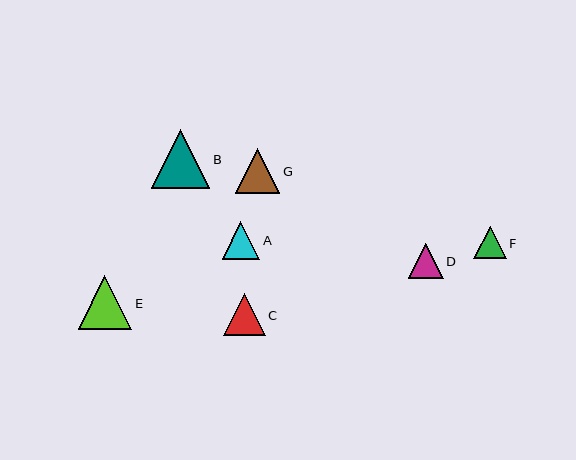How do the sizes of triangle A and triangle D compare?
Triangle A and triangle D are approximately the same size.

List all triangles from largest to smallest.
From largest to smallest: B, E, G, C, A, D, F.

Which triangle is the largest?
Triangle B is the largest with a size of approximately 59 pixels.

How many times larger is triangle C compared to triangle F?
Triangle C is approximately 1.3 times the size of triangle F.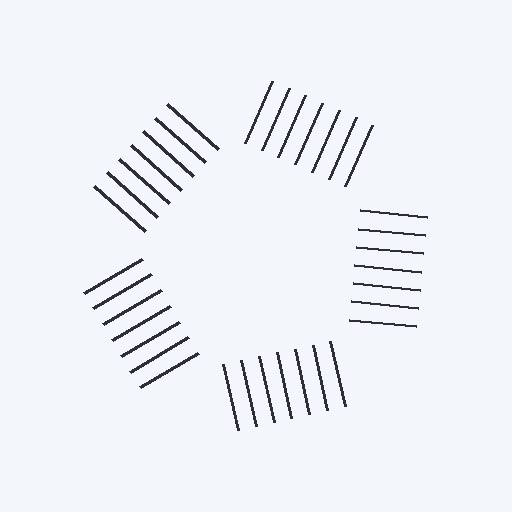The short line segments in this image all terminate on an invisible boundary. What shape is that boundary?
An illusory pentagon — the line segments terminate on its edges but no continuous stroke is drawn.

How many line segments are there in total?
35 — 7 along each of the 5 edges.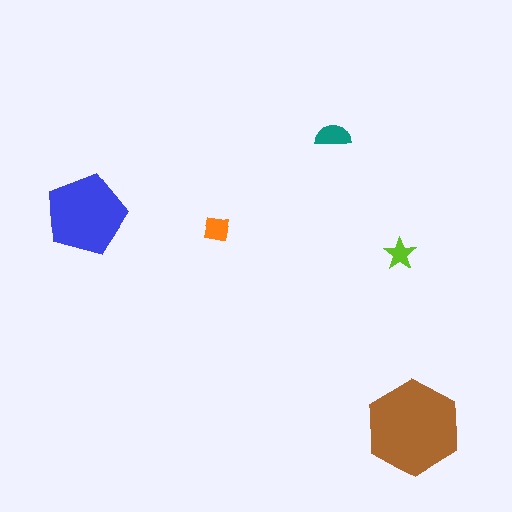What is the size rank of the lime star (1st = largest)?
5th.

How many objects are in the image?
There are 5 objects in the image.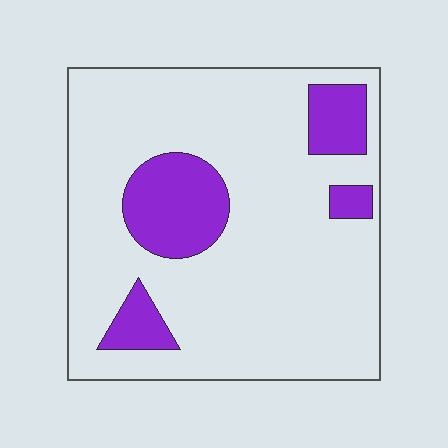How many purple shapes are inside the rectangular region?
4.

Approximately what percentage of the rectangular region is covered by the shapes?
Approximately 20%.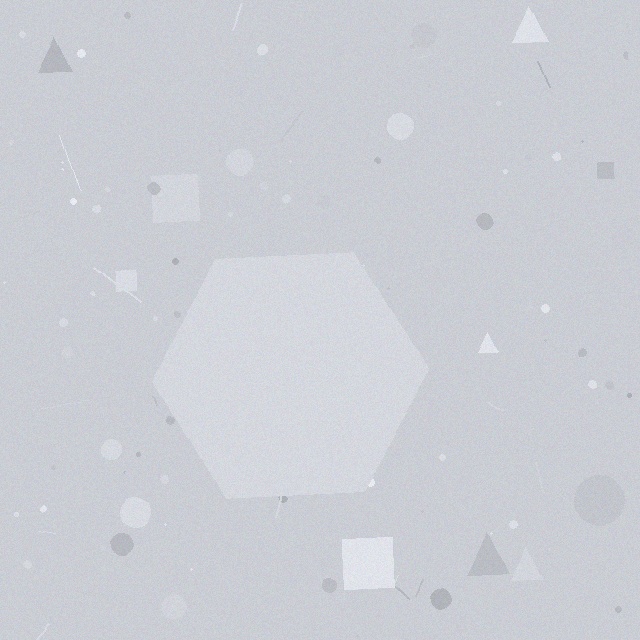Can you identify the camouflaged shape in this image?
The camouflaged shape is a hexagon.